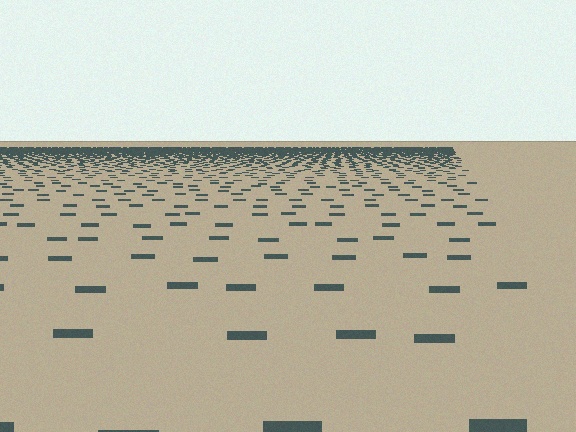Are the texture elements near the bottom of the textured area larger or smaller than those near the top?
Larger. Near the bottom, elements are closer to the viewer and appear at a bigger on-screen size.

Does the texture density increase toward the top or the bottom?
Density increases toward the top.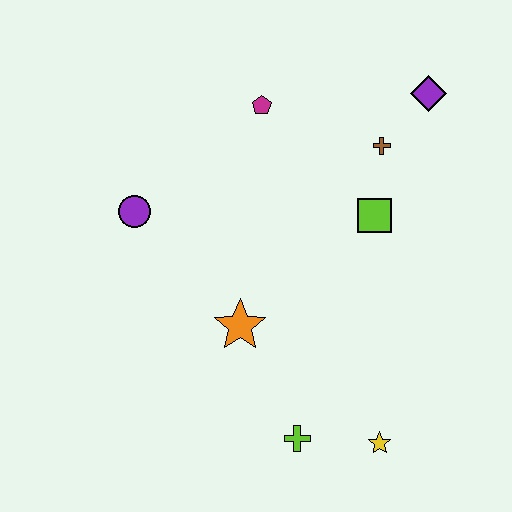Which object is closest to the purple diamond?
The brown cross is closest to the purple diamond.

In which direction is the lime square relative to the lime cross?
The lime square is above the lime cross.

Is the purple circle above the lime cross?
Yes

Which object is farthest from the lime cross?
The purple diamond is farthest from the lime cross.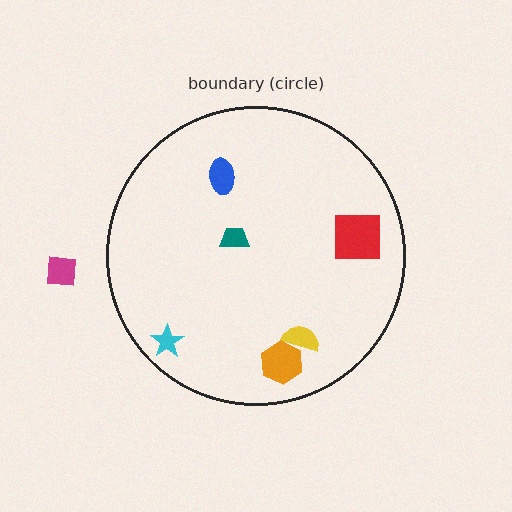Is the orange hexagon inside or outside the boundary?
Inside.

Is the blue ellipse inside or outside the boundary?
Inside.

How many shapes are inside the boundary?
6 inside, 1 outside.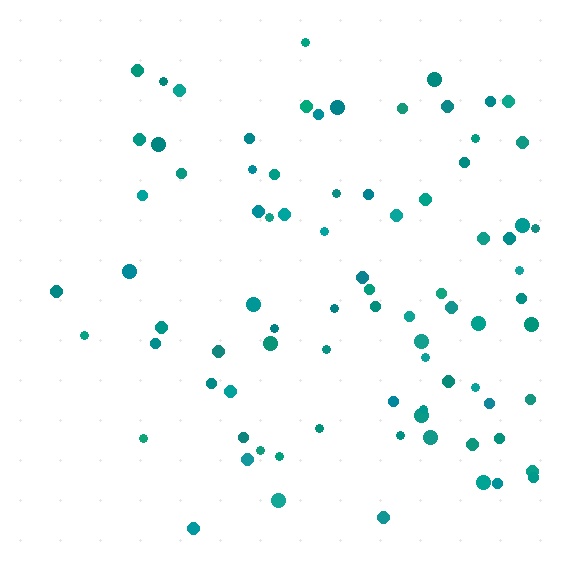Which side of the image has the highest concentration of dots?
The right.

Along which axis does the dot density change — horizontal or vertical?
Horizontal.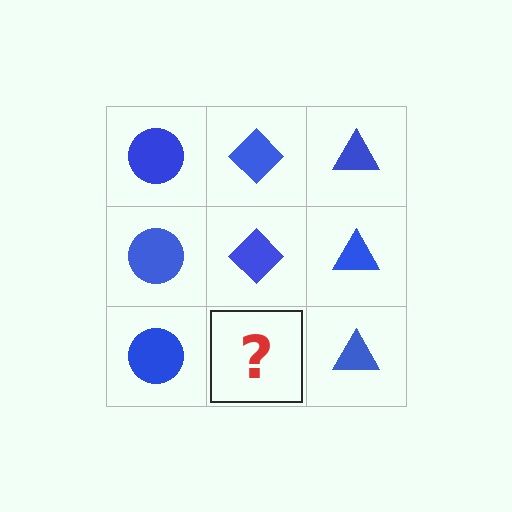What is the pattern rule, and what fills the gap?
The rule is that each column has a consistent shape. The gap should be filled with a blue diamond.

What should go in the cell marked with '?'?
The missing cell should contain a blue diamond.